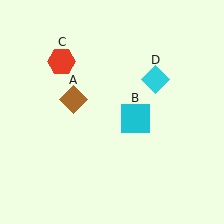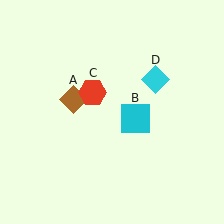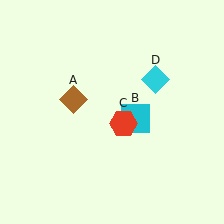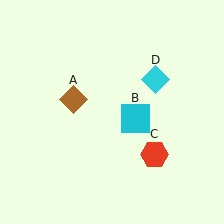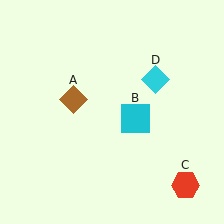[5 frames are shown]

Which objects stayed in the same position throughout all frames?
Brown diamond (object A) and cyan square (object B) and cyan diamond (object D) remained stationary.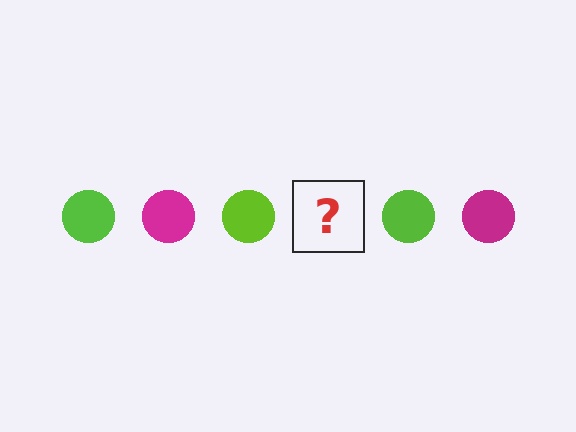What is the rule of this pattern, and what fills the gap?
The rule is that the pattern cycles through lime, magenta circles. The gap should be filled with a magenta circle.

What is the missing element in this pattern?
The missing element is a magenta circle.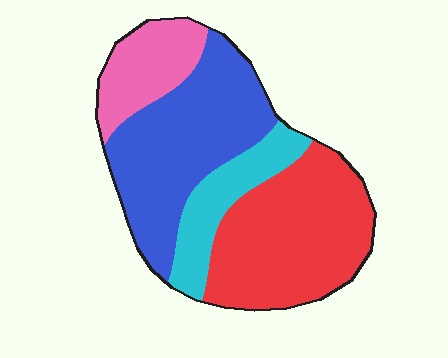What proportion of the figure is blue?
Blue covers roughly 35% of the figure.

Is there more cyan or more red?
Red.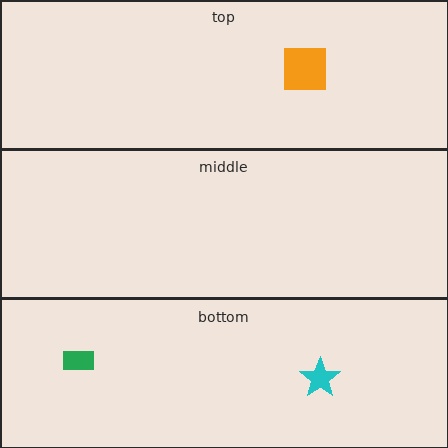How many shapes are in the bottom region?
2.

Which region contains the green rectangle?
The bottom region.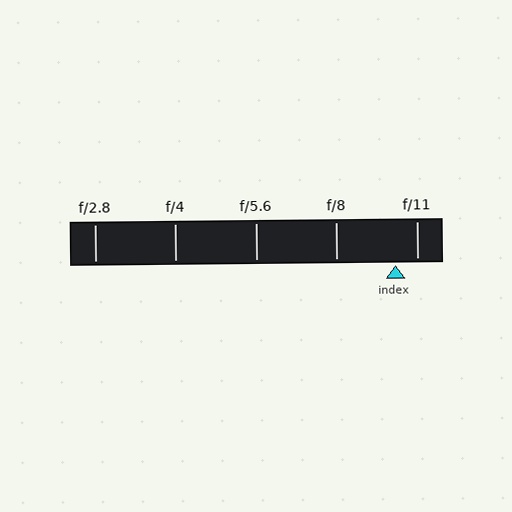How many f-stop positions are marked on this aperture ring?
There are 5 f-stop positions marked.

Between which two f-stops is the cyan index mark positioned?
The index mark is between f/8 and f/11.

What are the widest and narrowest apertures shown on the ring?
The widest aperture shown is f/2.8 and the narrowest is f/11.